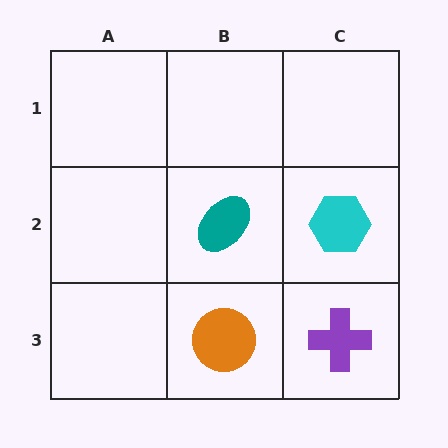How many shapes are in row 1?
0 shapes.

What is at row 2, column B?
A teal ellipse.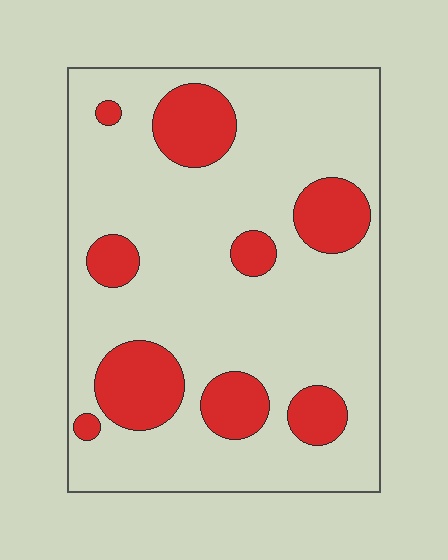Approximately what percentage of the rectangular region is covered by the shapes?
Approximately 20%.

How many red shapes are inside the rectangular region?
9.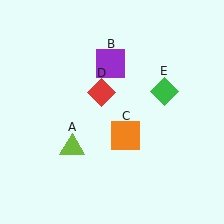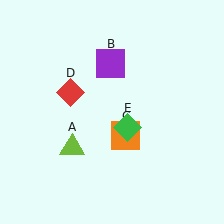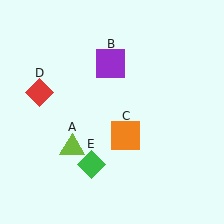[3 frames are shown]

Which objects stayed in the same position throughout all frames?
Lime triangle (object A) and purple square (object B) and orange square (object C) remained stationary.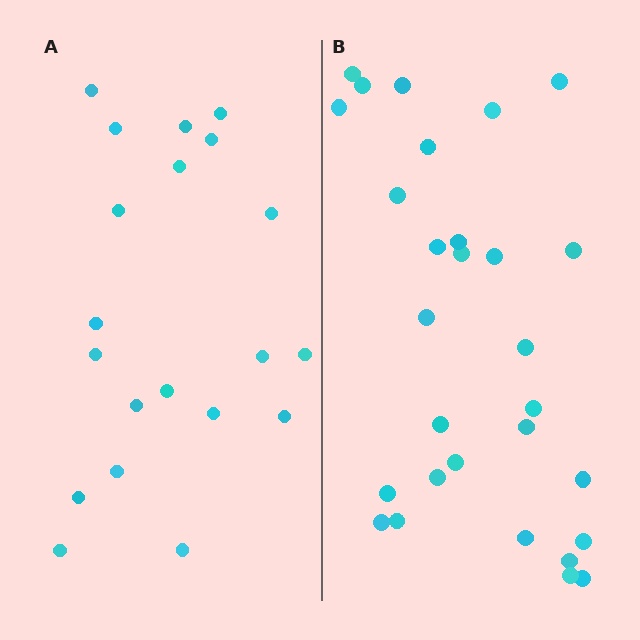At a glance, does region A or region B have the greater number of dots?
Region B (the right region) has more dots.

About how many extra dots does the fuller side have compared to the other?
Region B has roughly 8 or so more dots than region A.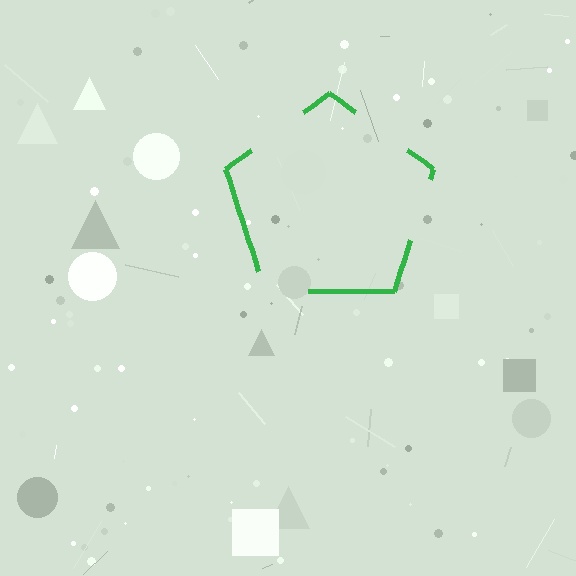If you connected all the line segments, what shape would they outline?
They would outline a pentagon.